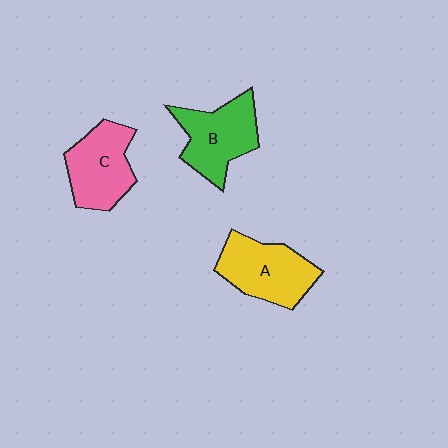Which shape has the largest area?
Shape A (yellow).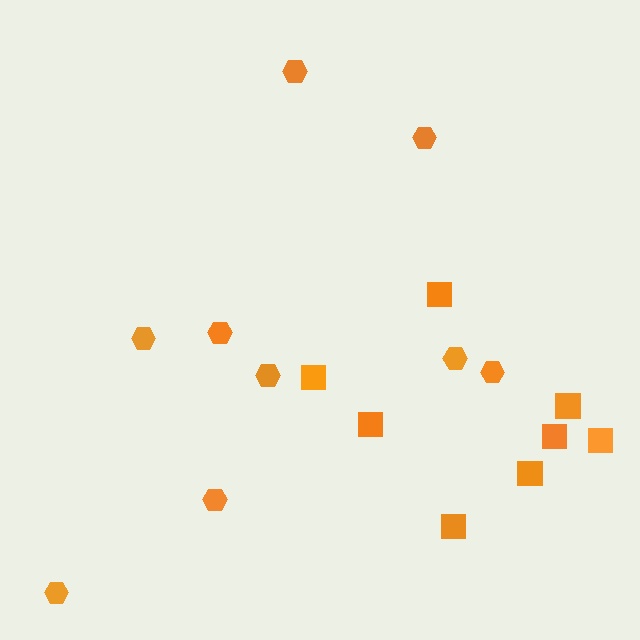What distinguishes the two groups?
There are 2 groups: one group of hexagons (9) and one group of squares (8).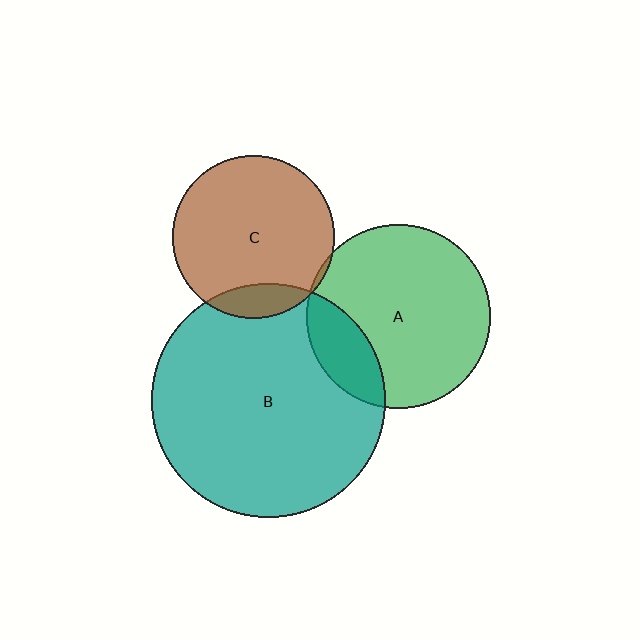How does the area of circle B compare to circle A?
Approximately 1.6 times.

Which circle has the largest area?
Circle B (teal).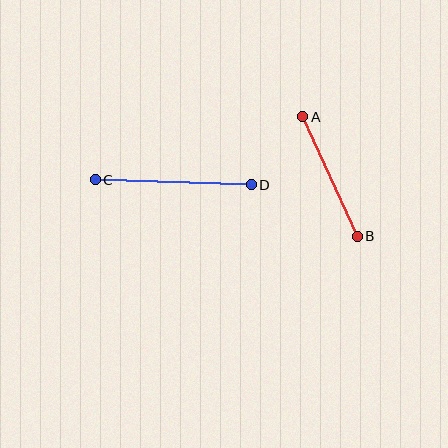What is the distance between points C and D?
The distance is approximately 156 pixels.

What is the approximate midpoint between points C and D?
The midpoint is at approximately (173, 182) pixels.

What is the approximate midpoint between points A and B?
The midpoint is at approximately (330, 176) pixels.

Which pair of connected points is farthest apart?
Points C and D are farthest apart.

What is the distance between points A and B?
The distance is approximately 131 pixels.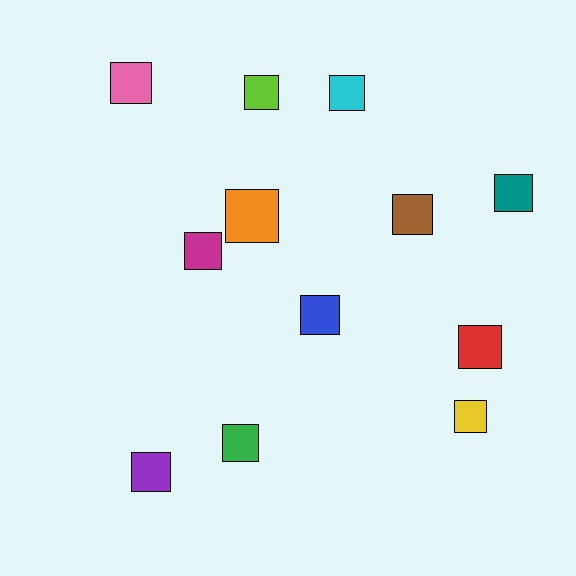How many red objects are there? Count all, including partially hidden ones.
There is 1 red object.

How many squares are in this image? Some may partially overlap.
There are 12 squares.